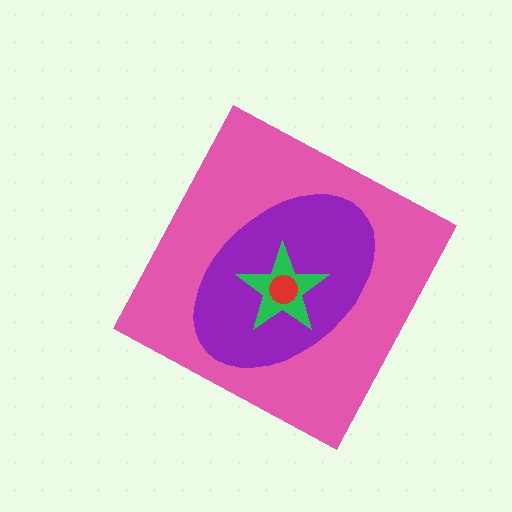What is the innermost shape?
The red circle.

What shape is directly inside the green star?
The red circle.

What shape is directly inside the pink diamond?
The purple ellipse.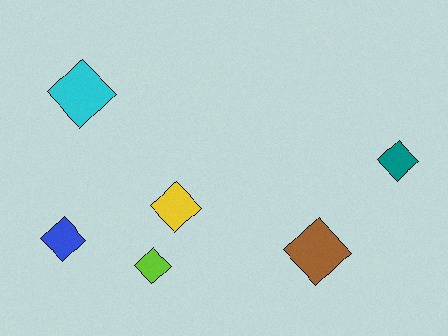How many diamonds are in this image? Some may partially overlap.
There are 6 diamonds.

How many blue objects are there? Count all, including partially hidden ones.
There is 1 blue object.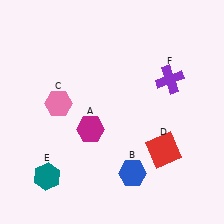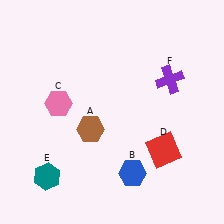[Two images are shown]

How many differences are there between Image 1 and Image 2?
There is 1 difference between the two images.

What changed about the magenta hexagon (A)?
In Image 1, A is magenta. In Image 2, it changed to brown.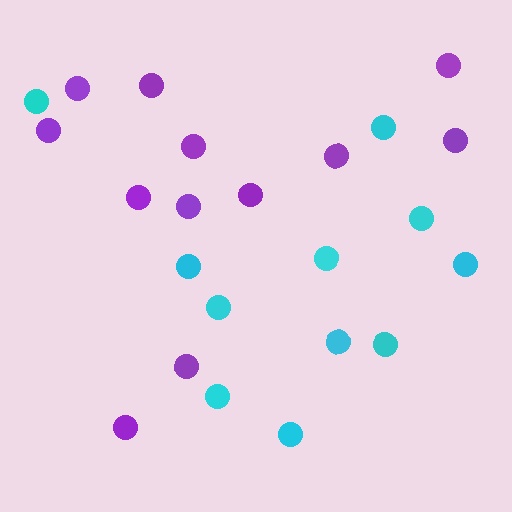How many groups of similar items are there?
There are 2 groups: one group of purple circles (12) and one group of cyan circles (11).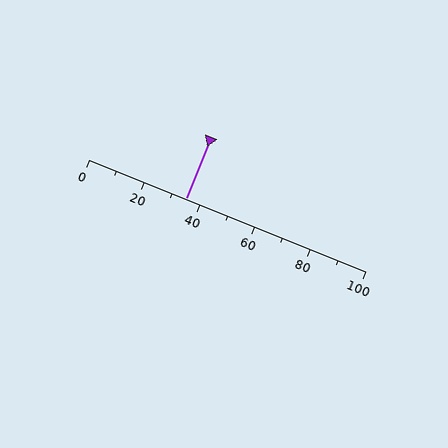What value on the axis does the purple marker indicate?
The marker indicates approximately 35.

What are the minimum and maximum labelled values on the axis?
The axis runs from 0 to 100.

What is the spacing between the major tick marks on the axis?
The major ticks are spaced 20 apart.